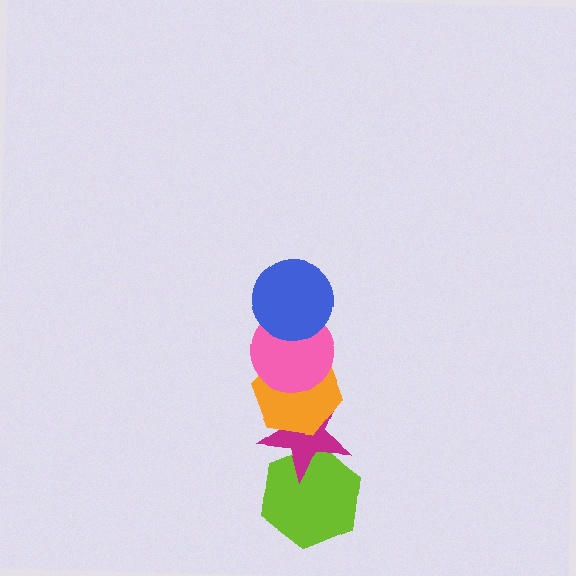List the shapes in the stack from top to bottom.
From top to bottom: the blue circle, the pink circle, the orange hexagon, the magenta star, the lime hexagon.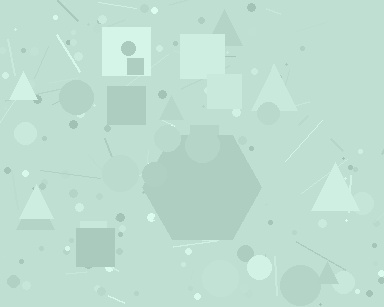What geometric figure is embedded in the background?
A hexagon is embedded in the background.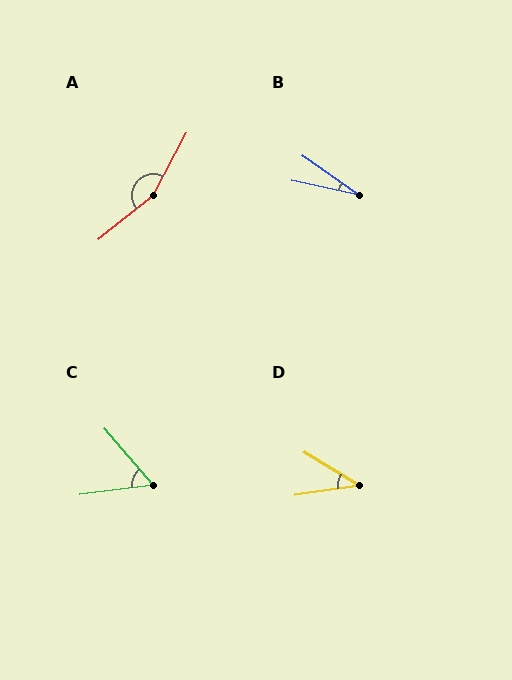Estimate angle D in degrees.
Approximately 40 degrees.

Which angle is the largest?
A, at approximately 157 degrees.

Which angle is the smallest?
B, at approximately 23 degrees.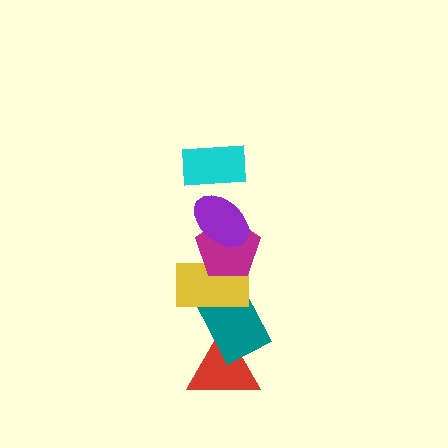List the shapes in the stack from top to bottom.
From top to bottom: the cyan rectangle, the purple ellipse, the magenta pentagon, the yellow rectangle, the teal rectangle, the red triangle.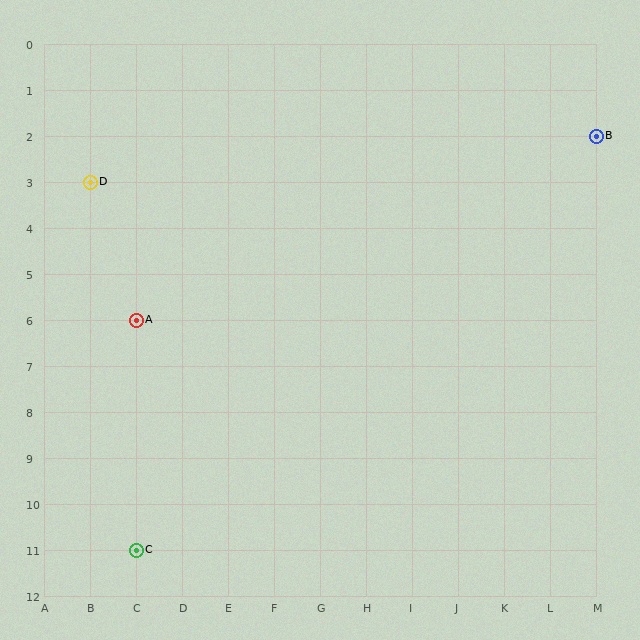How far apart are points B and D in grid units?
Points B and D are 11 columns and 1 row apart (about 11.0 grid units diagonally).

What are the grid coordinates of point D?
Point D is at grid coordinates (B, 3).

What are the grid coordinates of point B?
Point B is at grid coordinates (M, 2).